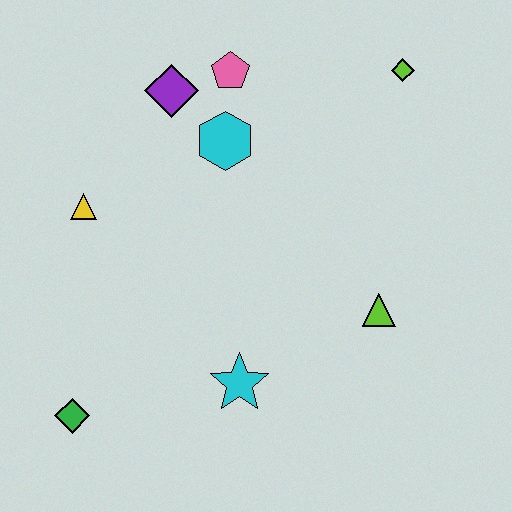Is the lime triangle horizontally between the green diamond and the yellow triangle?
No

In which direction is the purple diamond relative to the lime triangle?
The purple diamond is above the lime triangle.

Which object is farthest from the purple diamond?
The green diamond is farthest from the purple diamond.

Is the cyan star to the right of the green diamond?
Yes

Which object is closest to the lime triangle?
The cyan star is closest to the lime triangle.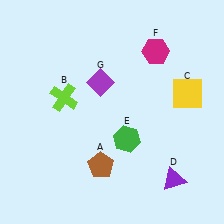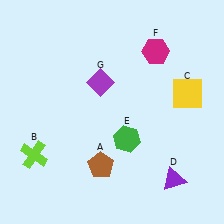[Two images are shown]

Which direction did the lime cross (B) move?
The lime cross (B) moved down.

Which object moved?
The lime cross (B) moved down.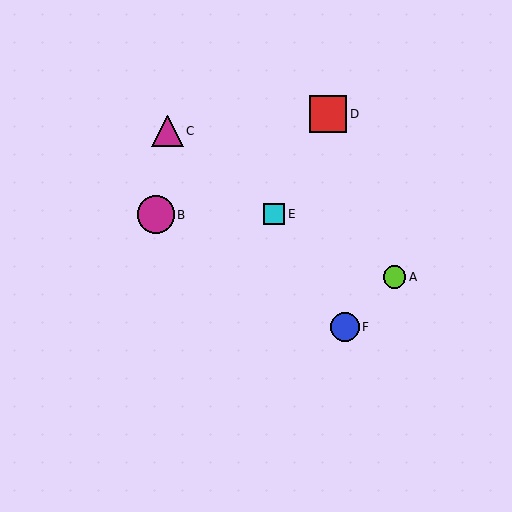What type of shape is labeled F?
Shape F is a blue circle.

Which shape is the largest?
The magenta circle (labeled B) is the largest.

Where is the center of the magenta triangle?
The center of the magenta triangle is at (168, 131).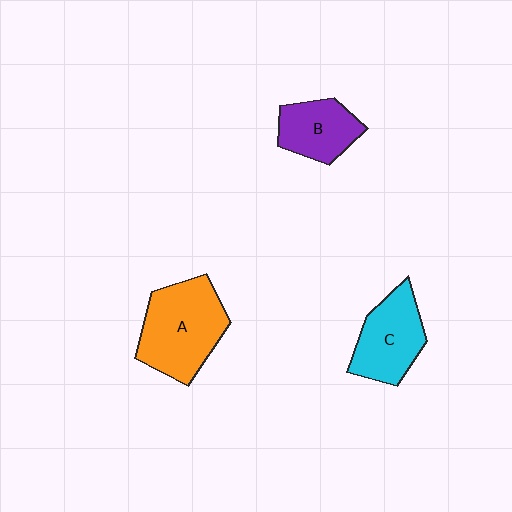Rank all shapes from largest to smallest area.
From largest to smallest: A (orange), C (cyan), B (purple).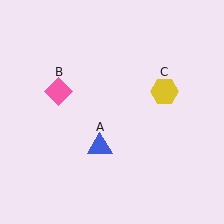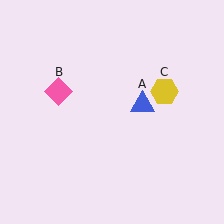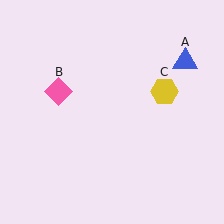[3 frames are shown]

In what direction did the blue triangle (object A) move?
The blue triangle (object A) moved up and to the right.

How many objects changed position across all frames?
1 object changed position: blue triangle (object A).